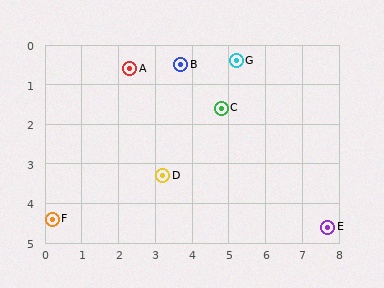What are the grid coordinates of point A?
Point A is at approximately (2.3, 0.6).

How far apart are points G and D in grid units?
Points G and D are about 3.5 grid units apart.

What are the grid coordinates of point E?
Point E is at approximately (7.7, 4.6).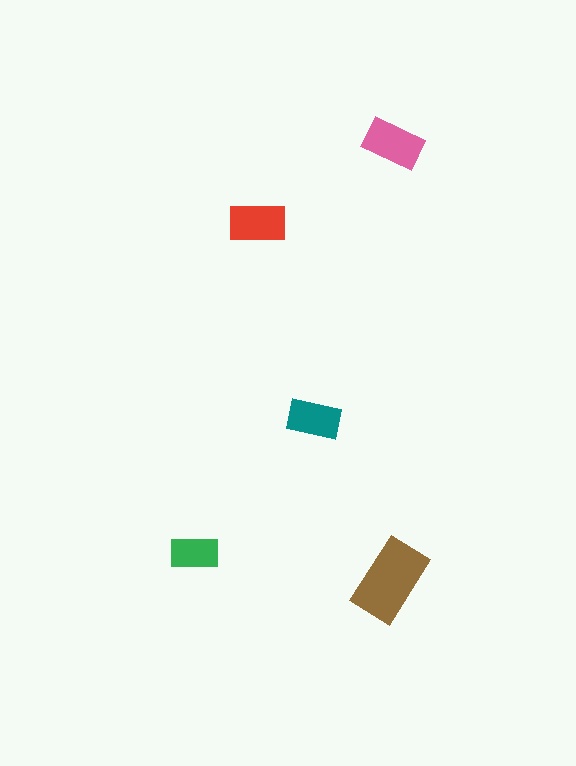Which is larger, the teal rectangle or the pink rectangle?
The pink one.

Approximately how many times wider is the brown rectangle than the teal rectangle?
About 1.5 times wider.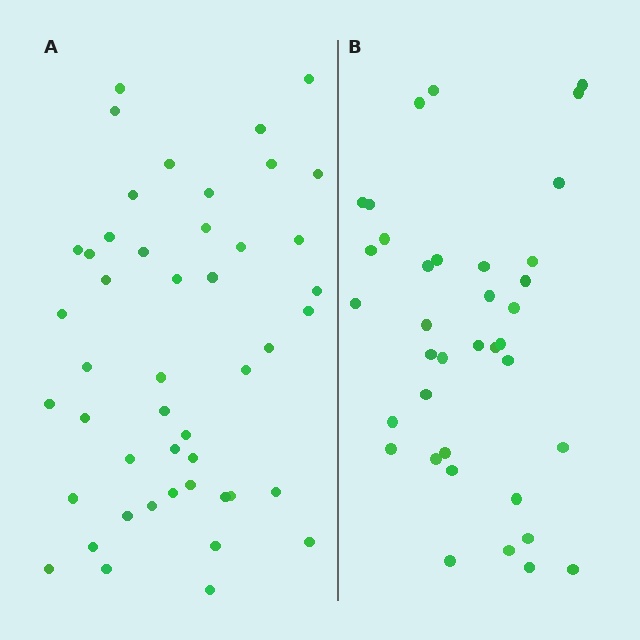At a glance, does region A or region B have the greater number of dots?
Region A (the left region) has more dots.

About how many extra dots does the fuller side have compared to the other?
Region A has roughly 10 or so more dots than region B.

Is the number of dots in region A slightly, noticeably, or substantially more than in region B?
Region A has noticeably more, but not dramatically so. The ratio is roughly 1.3 to 1.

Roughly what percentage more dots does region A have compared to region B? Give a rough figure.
About 25% more.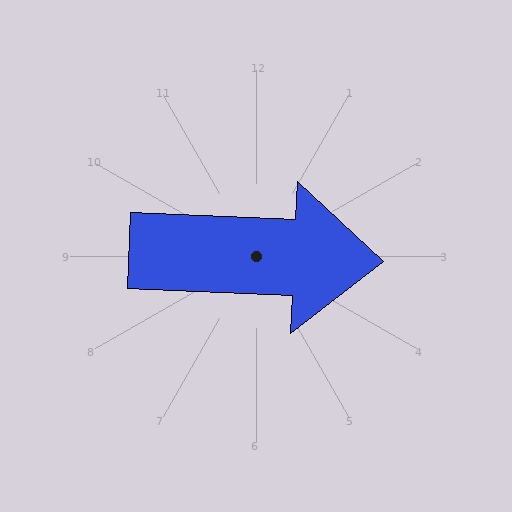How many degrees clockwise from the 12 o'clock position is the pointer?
Approximately 92 degrees.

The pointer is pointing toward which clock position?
Roughly 3 o'clock.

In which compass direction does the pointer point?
East.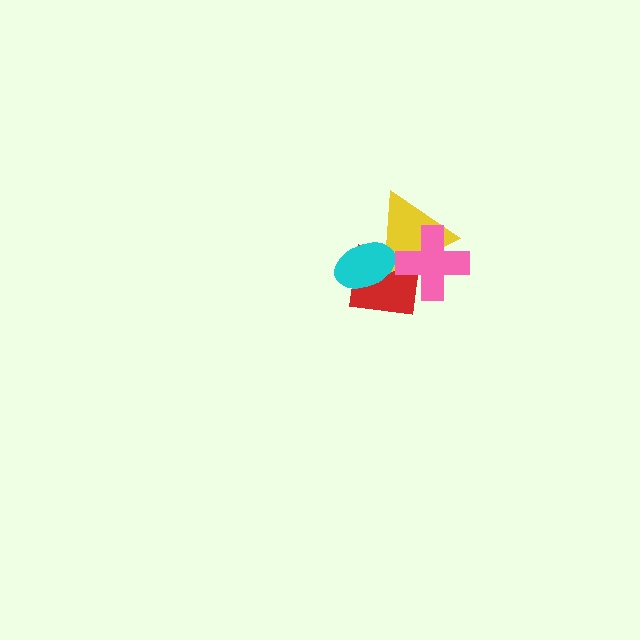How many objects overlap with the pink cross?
2 objects overlap with the pink cross.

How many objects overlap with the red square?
3 objects overlap with the red square.